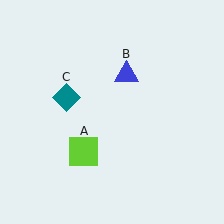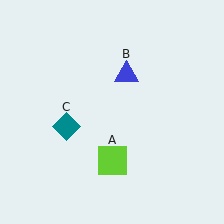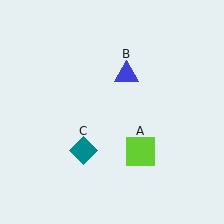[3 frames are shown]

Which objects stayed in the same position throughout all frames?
Blue triangle (object B) remained stationary.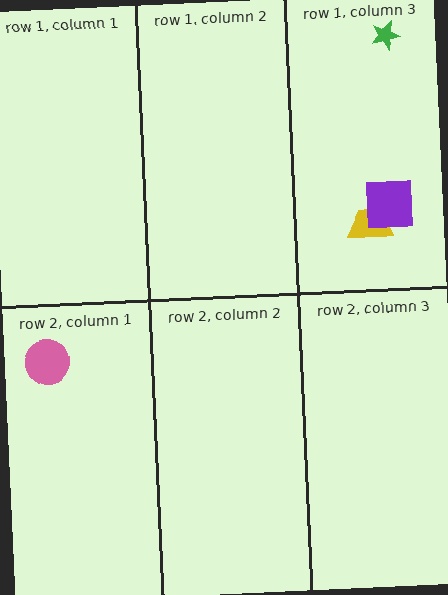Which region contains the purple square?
The row 1, column 3 region.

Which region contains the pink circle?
The row 2, column 1 region.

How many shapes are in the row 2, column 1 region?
1.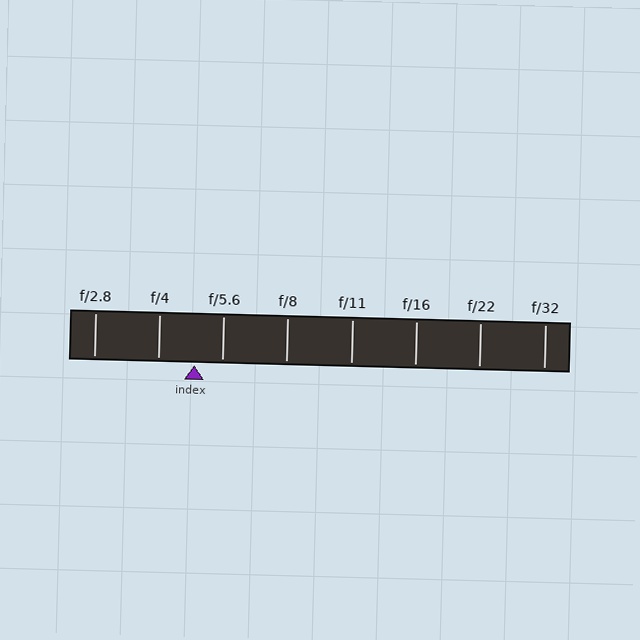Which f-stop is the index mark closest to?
The index mark is closest to f/5.6.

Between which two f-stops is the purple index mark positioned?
The index mark is between f/4 and f/5.6.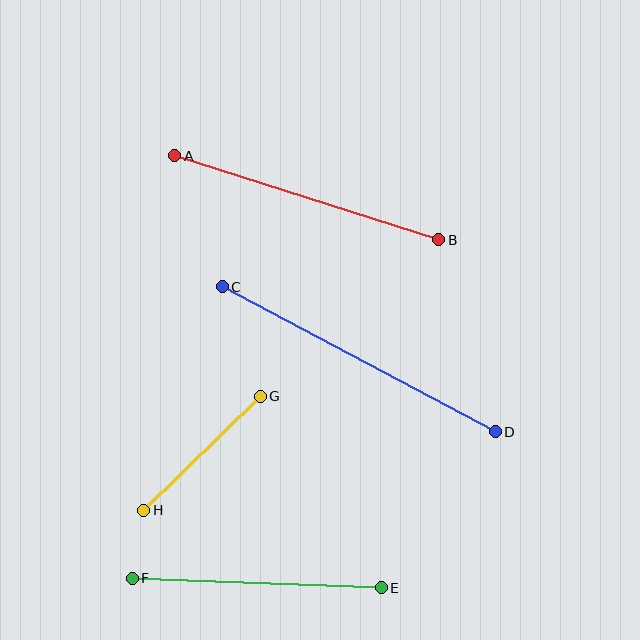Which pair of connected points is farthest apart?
Points C and D are farthest apart.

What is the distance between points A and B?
The distance is approximately 277 pixels.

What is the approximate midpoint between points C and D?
The midpoint is at approximately (359, 359) pixels.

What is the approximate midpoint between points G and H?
The midpoint is at approximately (202, 453) pixels.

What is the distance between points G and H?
The distance is approximately 163 pixels.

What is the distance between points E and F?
The distance is approximately 249 pixels.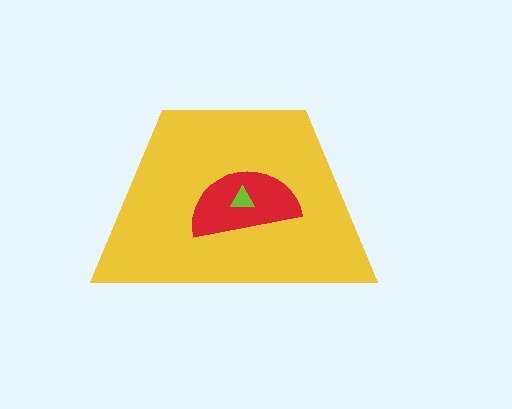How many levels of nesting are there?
3.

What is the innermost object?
The lime triangle.